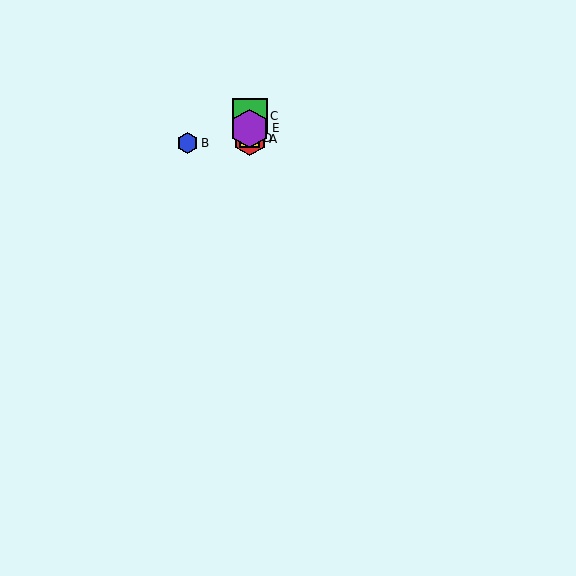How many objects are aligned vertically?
4 objects (A, C, D, E) are aligned vertically.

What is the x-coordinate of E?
Object E is at x≈250.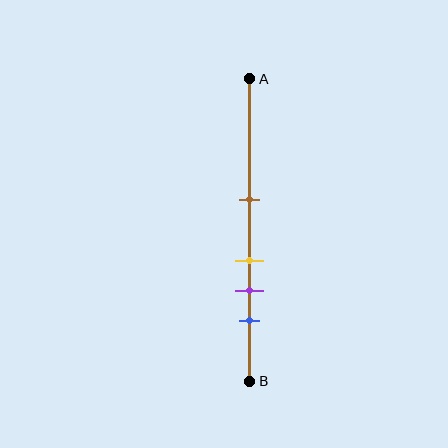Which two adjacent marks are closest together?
The yellow and purple marks are the closest adjacent pair.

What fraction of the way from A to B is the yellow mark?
The yellow mark is approximately 60% (0.6) of the way from A to B.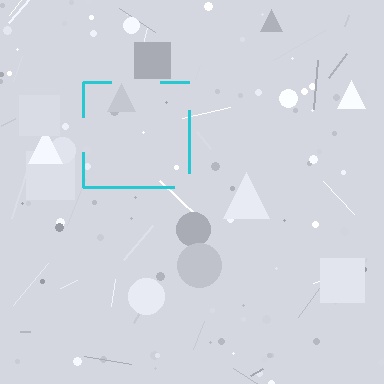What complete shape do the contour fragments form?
The contour fragments form a square.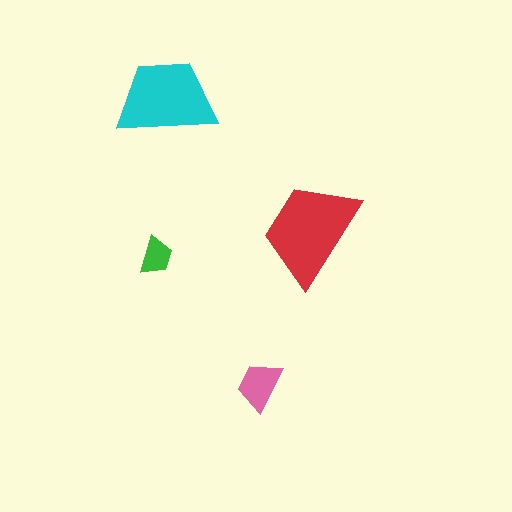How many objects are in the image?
There are 4 objects in the image.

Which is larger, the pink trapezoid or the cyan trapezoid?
The cyan one.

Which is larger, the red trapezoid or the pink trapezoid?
The red one.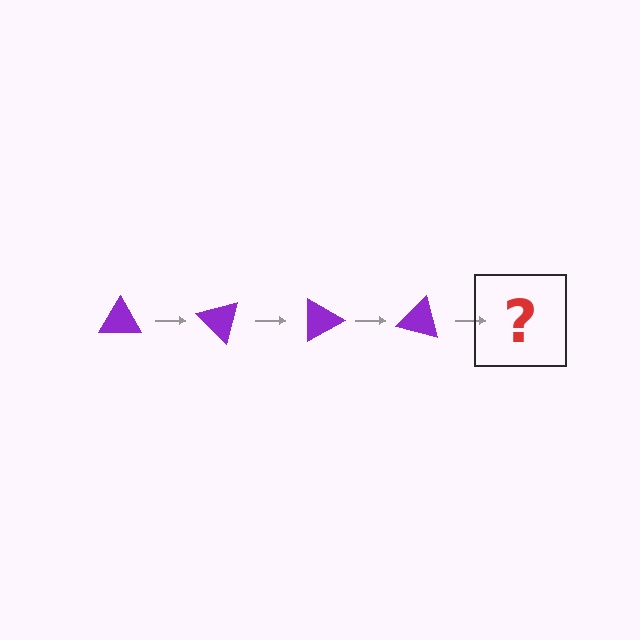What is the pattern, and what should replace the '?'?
The pattern is that the triangle rotates 45 degrees each step. The '?' should be a purple triangle rotated 180 degrees.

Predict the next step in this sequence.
The next step is a purple triangle rotated 180 degrees.